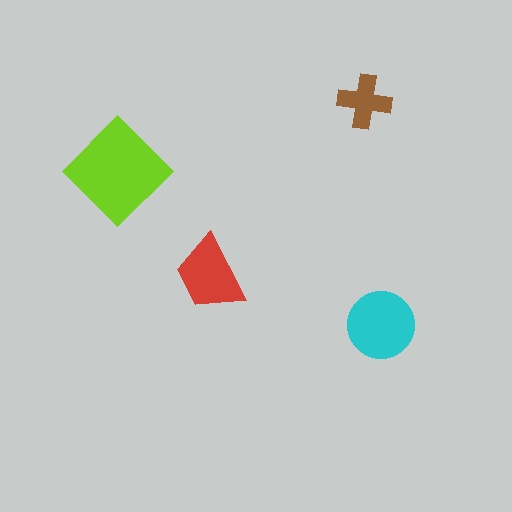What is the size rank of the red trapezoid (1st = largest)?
3rd.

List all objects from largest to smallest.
The lime diamond, the cyan circle, the red trapezoid, the brown cross.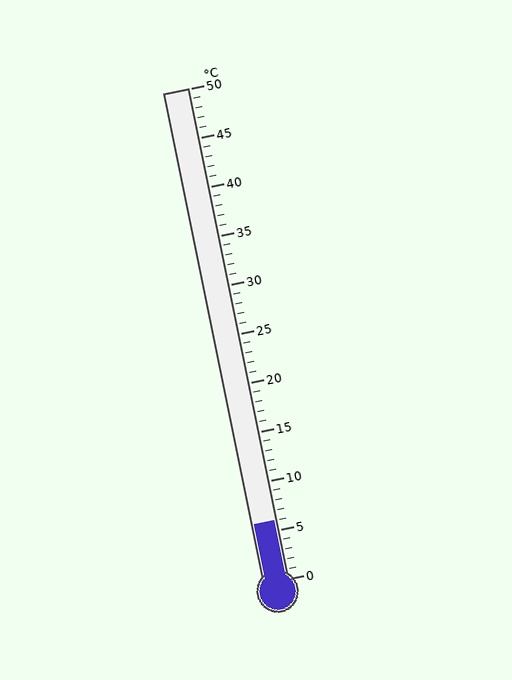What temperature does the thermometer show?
The thermometer shows approximately 6°C.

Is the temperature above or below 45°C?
The temperature is below 45°C.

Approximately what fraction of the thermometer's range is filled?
The thermometer is filled to approximately 10% of its range.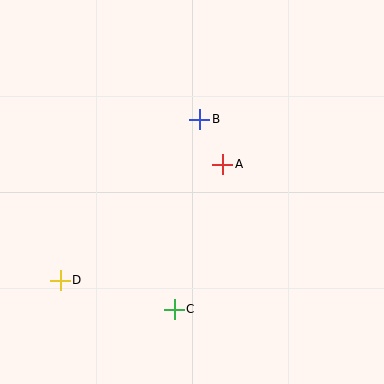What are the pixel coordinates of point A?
Point A is at (223, 164).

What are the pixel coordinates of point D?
Point D is at (60, 280).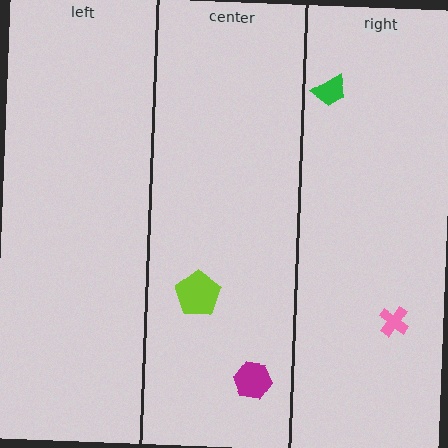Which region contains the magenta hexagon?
The center region.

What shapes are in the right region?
The green trapezoid, the pink cross.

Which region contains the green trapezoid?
The right region.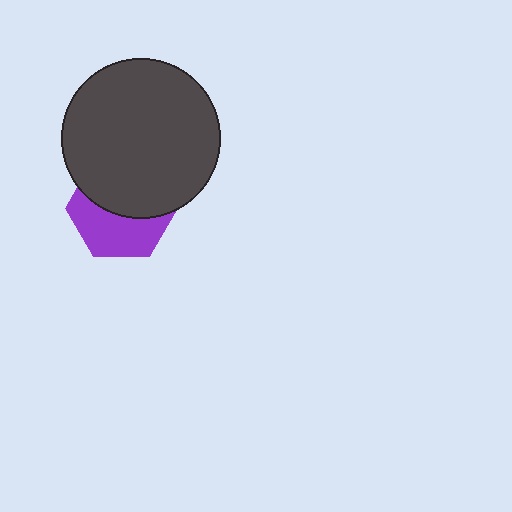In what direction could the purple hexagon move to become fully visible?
The purple hexagon could move down. That would shift it out from behind the dark gray circle entirely.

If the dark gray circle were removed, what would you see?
You would see the complete purple hexagon.